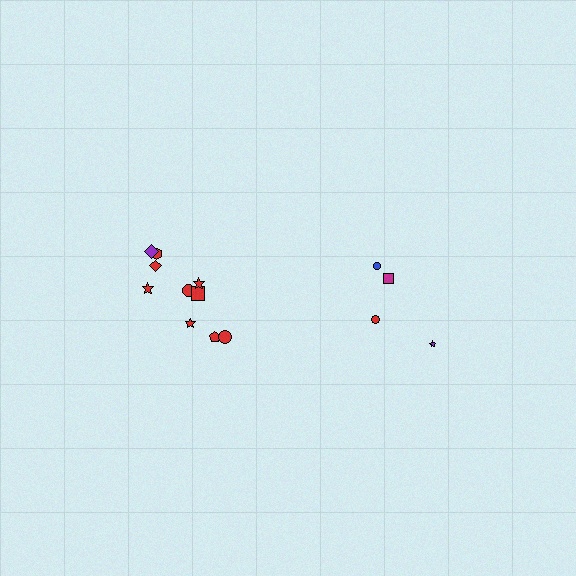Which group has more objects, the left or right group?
The left group.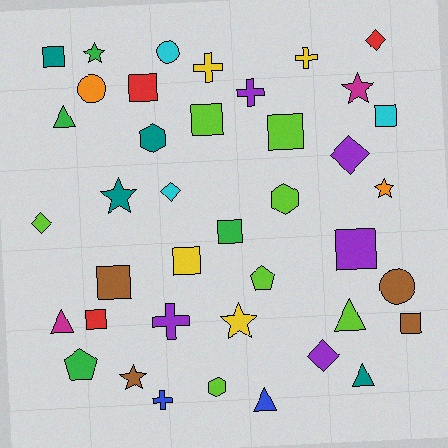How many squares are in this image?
There are 11 squares.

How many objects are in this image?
There are 40 objects.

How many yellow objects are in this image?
There are 4 yellow objects.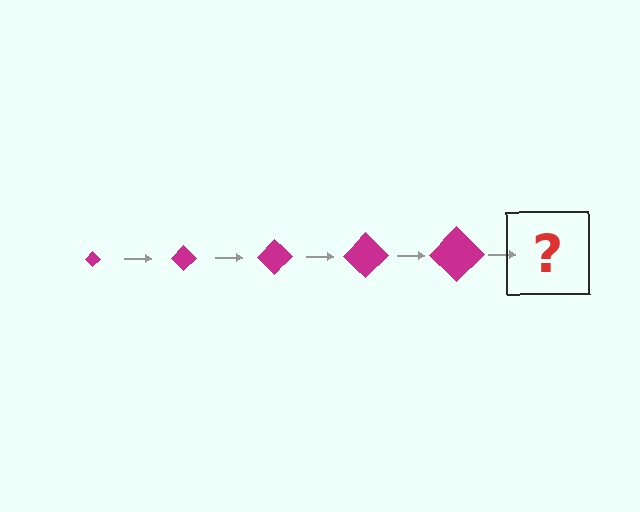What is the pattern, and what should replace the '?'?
The pattern is that the diamond gets progressively larger each step. The '?' should be a magenta diamond, larger than the previous one.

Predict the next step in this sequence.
The next step is a magenta diamond, larger than the previous one.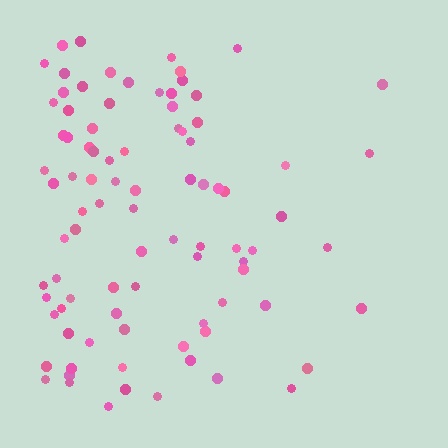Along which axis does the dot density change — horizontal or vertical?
Horizontal.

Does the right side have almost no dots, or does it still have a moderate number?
Still a moderate number, just noticeably fewer than the left.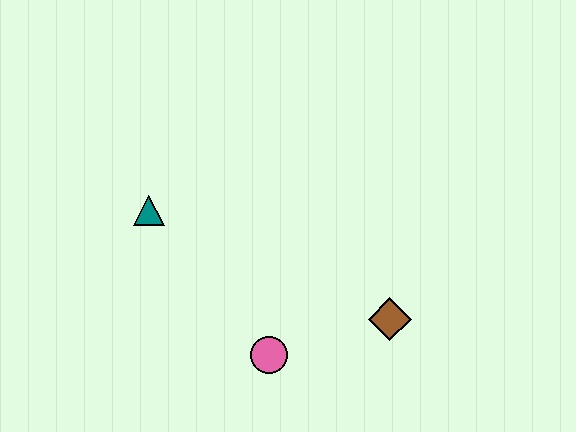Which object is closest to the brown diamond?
The pink circle is closest to the brown diamond.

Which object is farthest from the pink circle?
The teal triangle is farthest from the pink circle.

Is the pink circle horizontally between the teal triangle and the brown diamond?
Yes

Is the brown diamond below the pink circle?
No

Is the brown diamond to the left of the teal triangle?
No